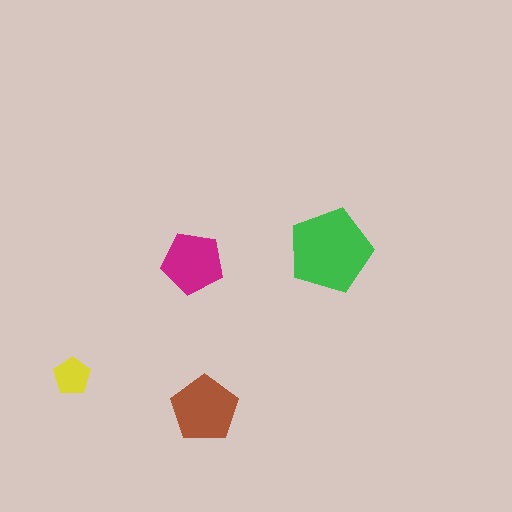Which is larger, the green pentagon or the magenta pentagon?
The green one.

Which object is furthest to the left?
The yellow pentagon is leftmost.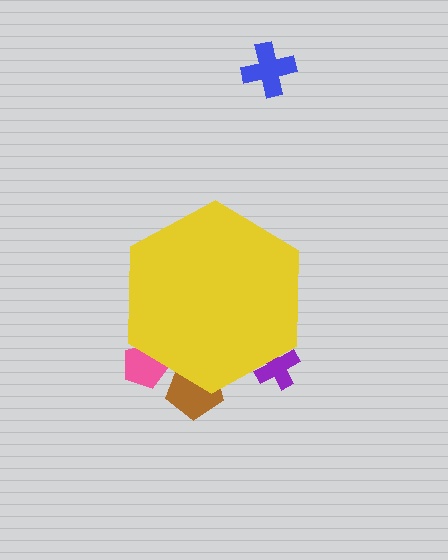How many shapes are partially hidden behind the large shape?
3 shapes are partially hidden.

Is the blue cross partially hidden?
No, the blue cross is fully visible.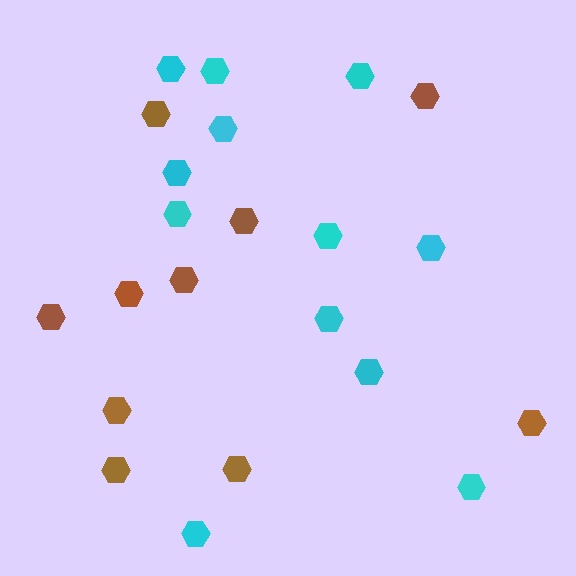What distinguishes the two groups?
There are 2 groups: one group of brown hexagons (10) and one group of cyan hexagons (12).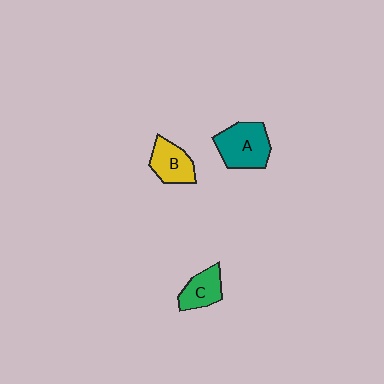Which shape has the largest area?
Shape A (teal).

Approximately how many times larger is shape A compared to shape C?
Approximately 1.5 times.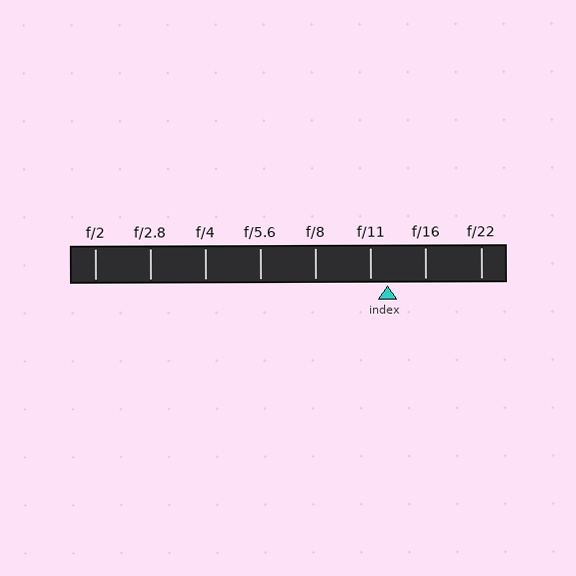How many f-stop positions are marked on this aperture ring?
There are 8 f-stop positions marked.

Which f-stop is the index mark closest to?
The index mark is closest to f/11.